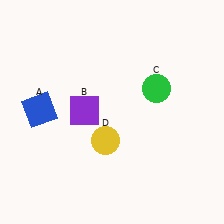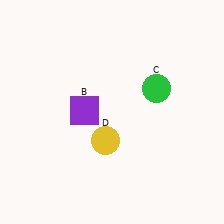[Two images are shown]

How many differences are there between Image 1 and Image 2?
There is 1 difference between the two images.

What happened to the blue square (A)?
The blue square (A) was removed in Image 2. It was in the top-left area of Image 1.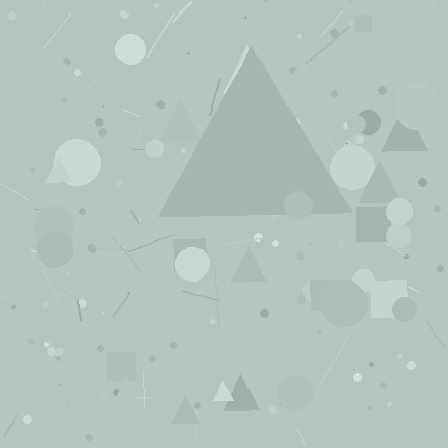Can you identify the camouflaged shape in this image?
The camouflaged shape is a triangle.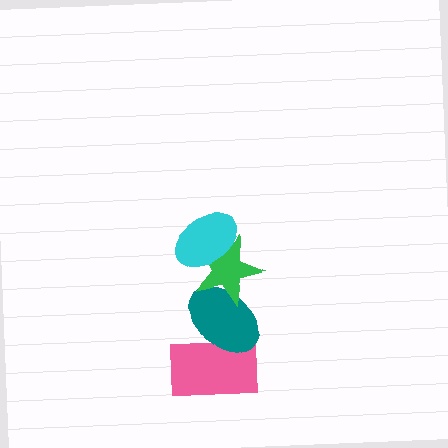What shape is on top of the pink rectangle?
The teal ellipse is on top of the pink rectangle.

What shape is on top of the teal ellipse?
The green star is on top of the teal ellipse.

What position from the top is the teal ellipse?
The teal ellipse is 3rd from the top.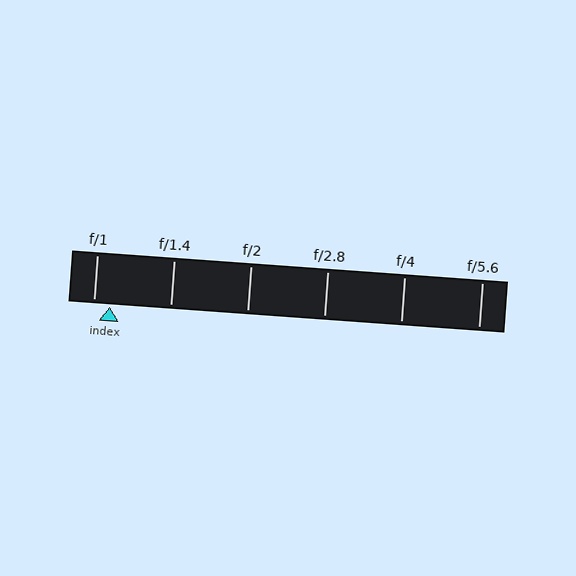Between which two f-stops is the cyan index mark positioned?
The index mark is between f/1 and f/1.4.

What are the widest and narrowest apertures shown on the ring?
The widest aperture shown is f/1 and the narrowest is f/5.6.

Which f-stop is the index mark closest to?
The index mark is closest to f/1.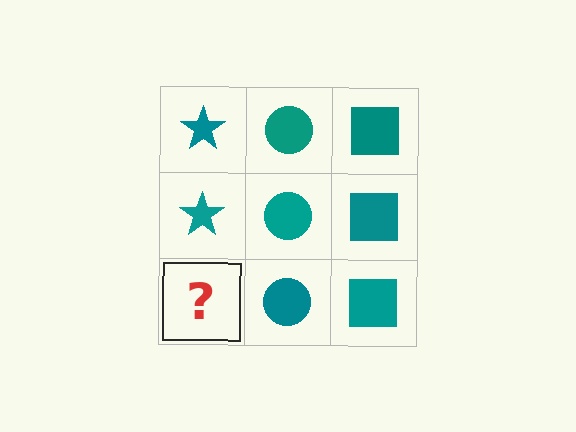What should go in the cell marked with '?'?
The missing cell should contain a teal star.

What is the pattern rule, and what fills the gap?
The rule is that each column has a consistent shape. The gap should be filled with a teal star.